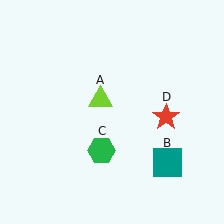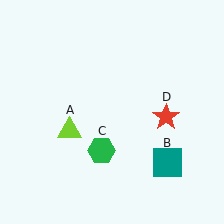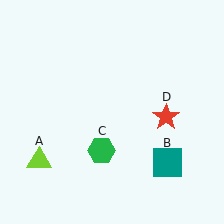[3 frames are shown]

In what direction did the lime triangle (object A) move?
The lime triangle (object A) moved down and to the left.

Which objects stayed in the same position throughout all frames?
Teal square (object B) and green hexagon (object C) and red star (object D) remained stationary.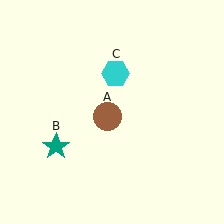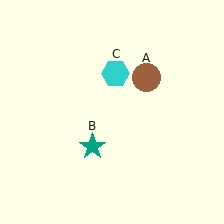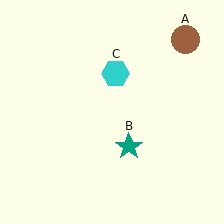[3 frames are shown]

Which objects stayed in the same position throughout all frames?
Cyan hexagon (object C) remained stationary.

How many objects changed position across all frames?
2 objects changed position: brown circle (object A), teal star (object B).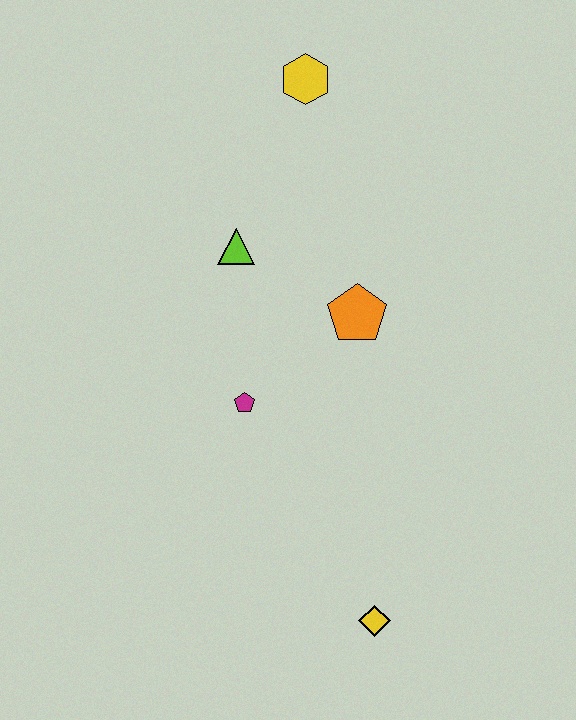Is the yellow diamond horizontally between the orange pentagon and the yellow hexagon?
No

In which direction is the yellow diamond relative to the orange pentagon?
The yellow diamond is below the orange pentagon.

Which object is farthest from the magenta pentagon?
The yellow hexagon is farthest from the magenta pentagon.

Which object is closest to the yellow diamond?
The magenta pentagon is closest to the yellow diamond.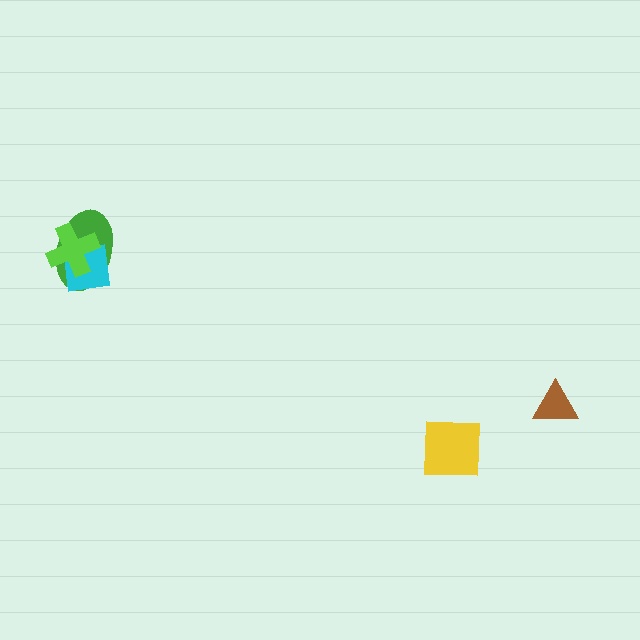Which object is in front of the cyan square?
The lime cross is in front of the cyan square.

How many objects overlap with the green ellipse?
2 objects overlap with the green ellipse.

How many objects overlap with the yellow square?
0 objects overlap with the yellow square.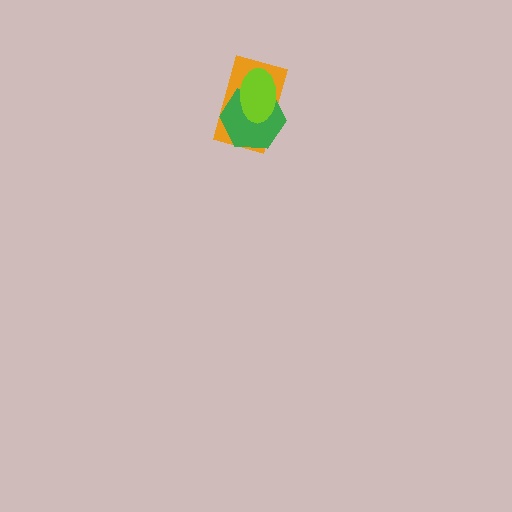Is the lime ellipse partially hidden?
No, no other shape covers it.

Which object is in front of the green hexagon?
The lime ellipse is in front of the green hexagon.